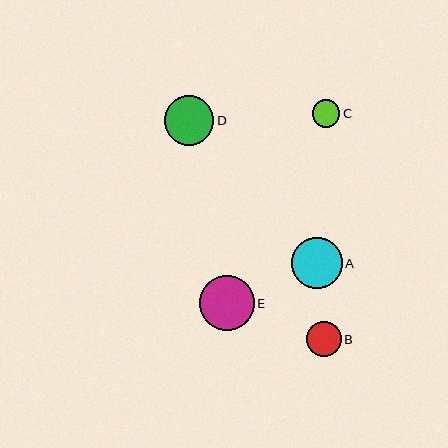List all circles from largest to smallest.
From largest to smallest: E, A, D, B, C.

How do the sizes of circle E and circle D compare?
Circle E and circle D are approximately the same size.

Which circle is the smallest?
Circle C is the smallest with a size of approximately 28 pixels.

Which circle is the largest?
Circle E is the largest with a size of approximately 55 pixels.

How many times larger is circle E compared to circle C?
Circle E is approximately 2.0 times the size of circle C.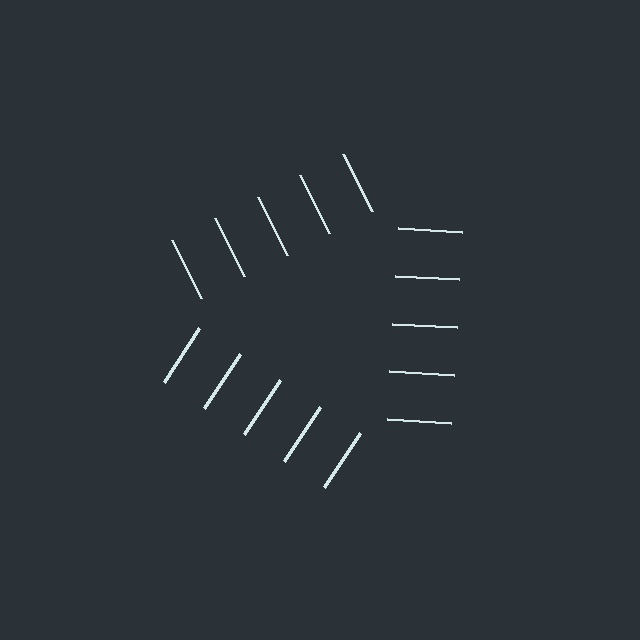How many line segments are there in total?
15 — 5 along each of the 3 edges.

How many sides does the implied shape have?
3 sides — the line-ends trace a triangle.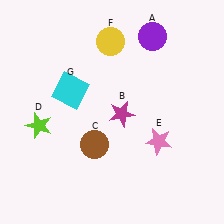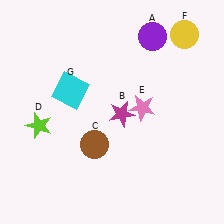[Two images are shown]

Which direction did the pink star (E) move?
The pink star (E) moved up.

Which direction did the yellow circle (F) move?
The yellow circle (F) moved right.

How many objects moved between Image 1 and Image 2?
2 objects moved between the two images.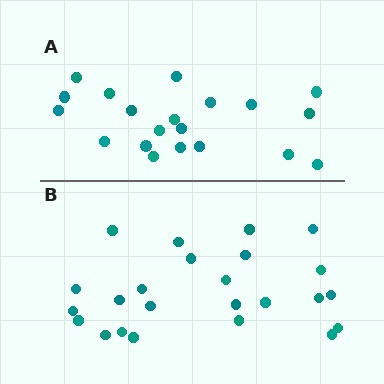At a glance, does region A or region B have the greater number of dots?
Region B (the bottom region) has more dots.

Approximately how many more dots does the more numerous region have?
Region B has about 4 more dots than region A.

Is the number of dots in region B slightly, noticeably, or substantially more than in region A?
Region B has only slightly more — the two regions are fairly close. The ratio is roughly 1.2 to 1.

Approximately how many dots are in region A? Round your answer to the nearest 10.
About 20 dots.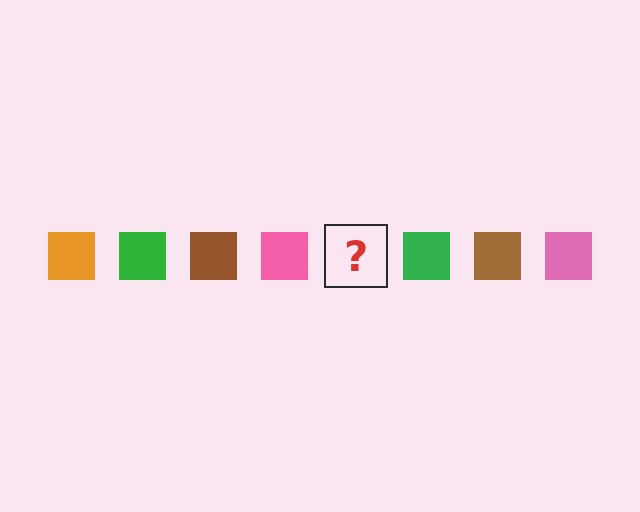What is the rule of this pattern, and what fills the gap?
The rule is that the pattern cycles through orange, green, brown, pink squares. The gap should be filled with an orange square.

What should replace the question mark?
The question mark should be replaced with an orange square.